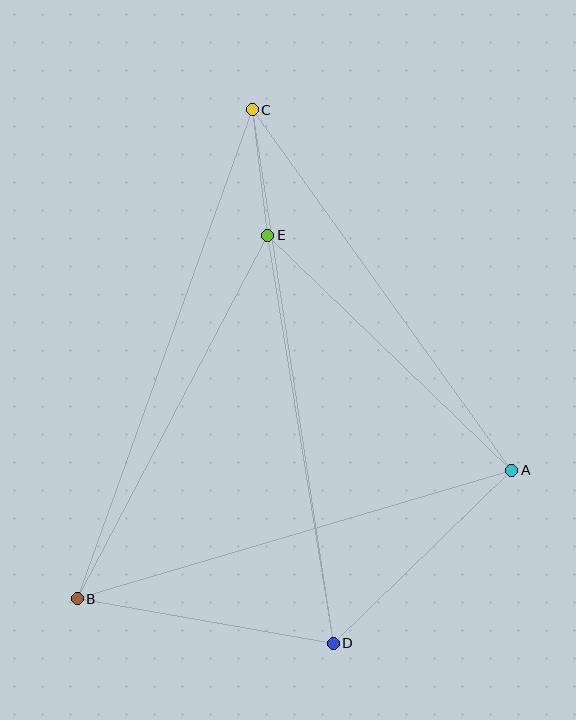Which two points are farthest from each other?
Points C and D are farthest from each other.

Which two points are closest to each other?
Points C and E are closest to each other.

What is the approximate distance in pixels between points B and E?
The distance between B and E is approximately 411 pixels.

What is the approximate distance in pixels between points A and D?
The distance between A and D is approximately 249 pixels.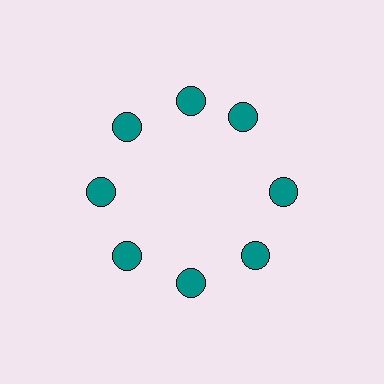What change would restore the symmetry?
The symmetry would be restored by rotating it back into even spacing with its neighbors so that all 8 circles sit at equal angles and equal distance from the center.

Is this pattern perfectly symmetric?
No. The 8 teal circles are arranged in a ring, but one element near the 2 o'clock position is rotated out of alignment along the ring, breaking the 8-fold rotational symmetry.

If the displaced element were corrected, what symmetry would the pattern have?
It would have 8-fold rotational symmetry — the pattern would map onto itself every 45 degrees.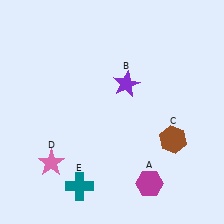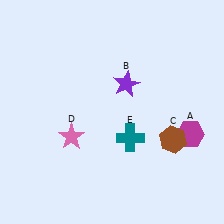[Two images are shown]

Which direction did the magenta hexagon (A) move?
The magenta hexagon (A) moved up.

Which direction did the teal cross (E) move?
The teal cross (E) moved right.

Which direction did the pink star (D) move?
The pink star (D) moved up.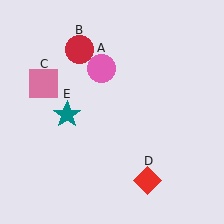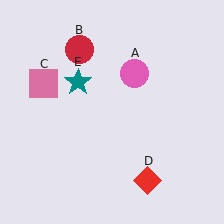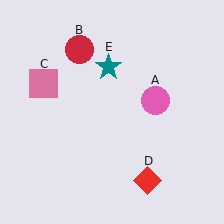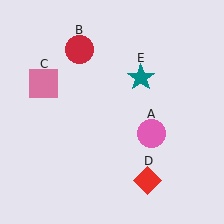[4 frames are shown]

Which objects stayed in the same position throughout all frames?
Red circle (object B) and pink square (object C) and red diamond (object D) remained stationary.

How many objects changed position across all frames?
2 objects changed position: pink circle (object A), teal star (object E).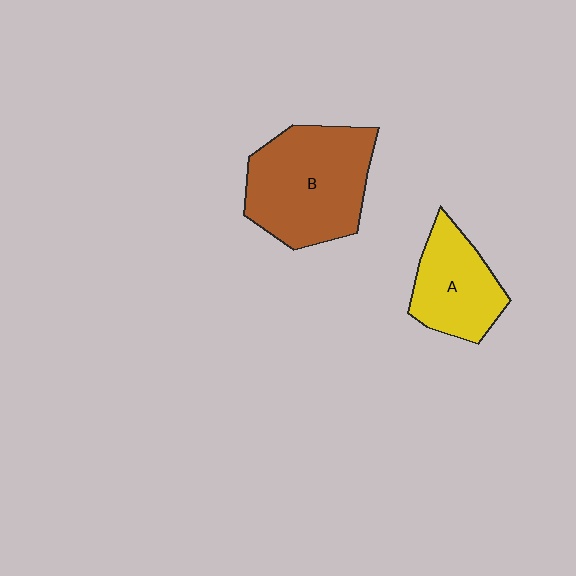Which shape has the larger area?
Shape B (brown).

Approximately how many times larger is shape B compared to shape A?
Approximately 1.6 times.